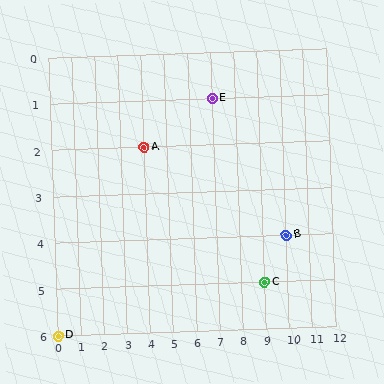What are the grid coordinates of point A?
Point A is at grid coordinates (4, 2).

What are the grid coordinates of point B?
Point B is at grid coordinates (10, 4).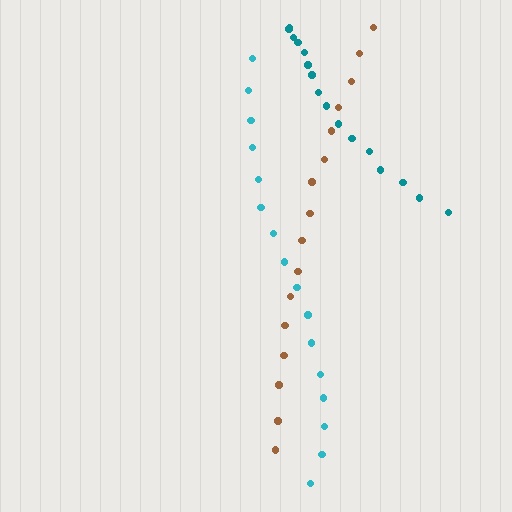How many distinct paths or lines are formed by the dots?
There are 3 distinct paths.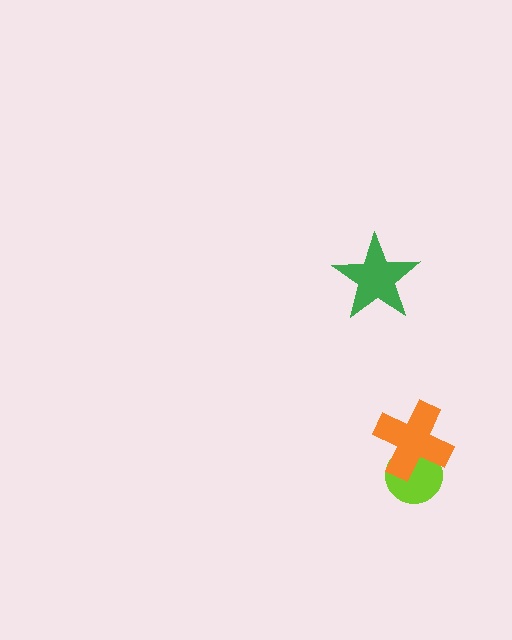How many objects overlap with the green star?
0 objects overlap with the green star.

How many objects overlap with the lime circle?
1 object overlaps with the lime circle.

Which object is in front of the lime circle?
The orange cross is in front of the lime circle.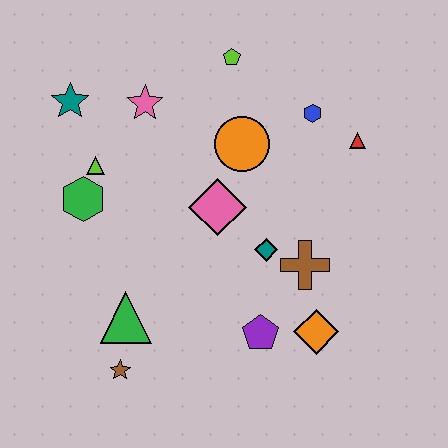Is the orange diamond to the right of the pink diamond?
Yes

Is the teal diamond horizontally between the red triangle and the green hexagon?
Yes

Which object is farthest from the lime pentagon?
The brown star is farthest from the lime pentagon.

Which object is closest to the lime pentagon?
The orange circle is closest to the lime pentagon.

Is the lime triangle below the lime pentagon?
Yes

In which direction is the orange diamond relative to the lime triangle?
The orange diamond is to the right of the lime triangle.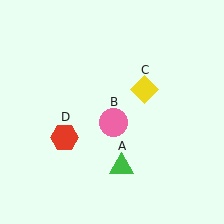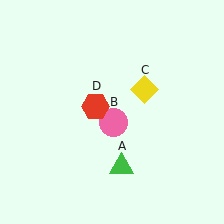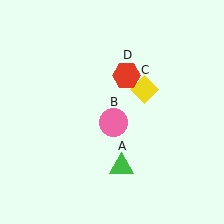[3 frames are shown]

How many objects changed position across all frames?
1 object changed position: red hexagon (object D).